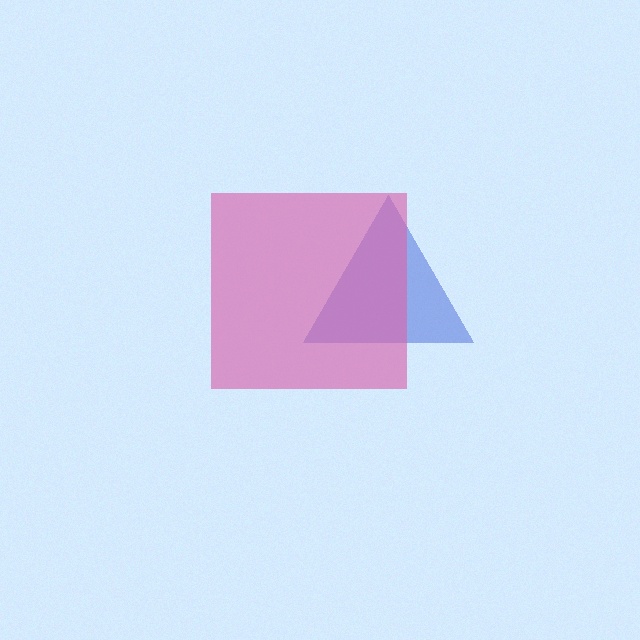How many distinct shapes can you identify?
There are 2 distinct shapes: a blue triangle, a pink square.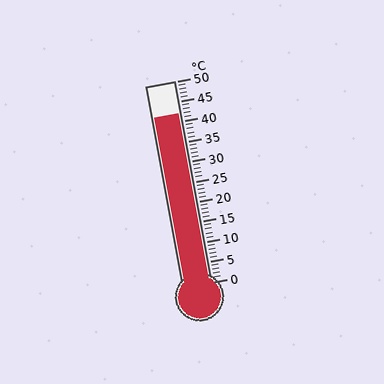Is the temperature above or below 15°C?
The temperature is above 15°C.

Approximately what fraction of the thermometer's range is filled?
The thermometer is filled to approximately 85% of its range.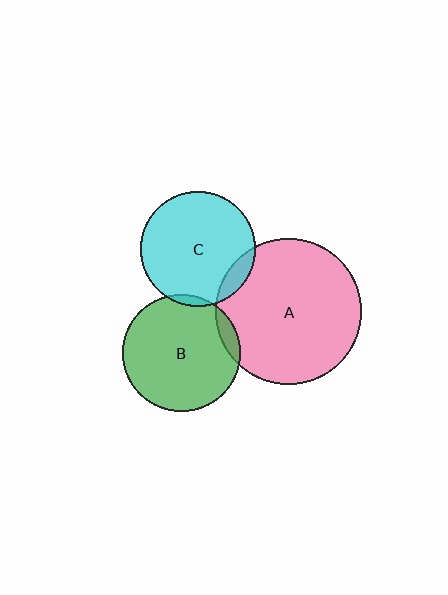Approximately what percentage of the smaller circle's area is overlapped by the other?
Approximately 10%.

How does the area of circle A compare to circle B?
Approximately 1.5 times.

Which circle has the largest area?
Circle A (pink).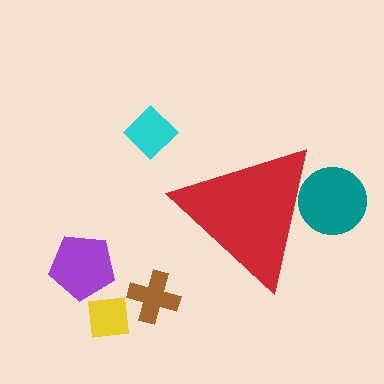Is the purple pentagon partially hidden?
No, the purple pentagon is fully visible.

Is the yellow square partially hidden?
No, the yellow square is fully visible.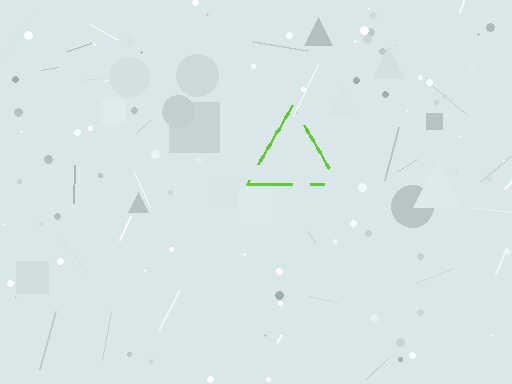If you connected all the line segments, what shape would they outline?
They would outline a triangle.